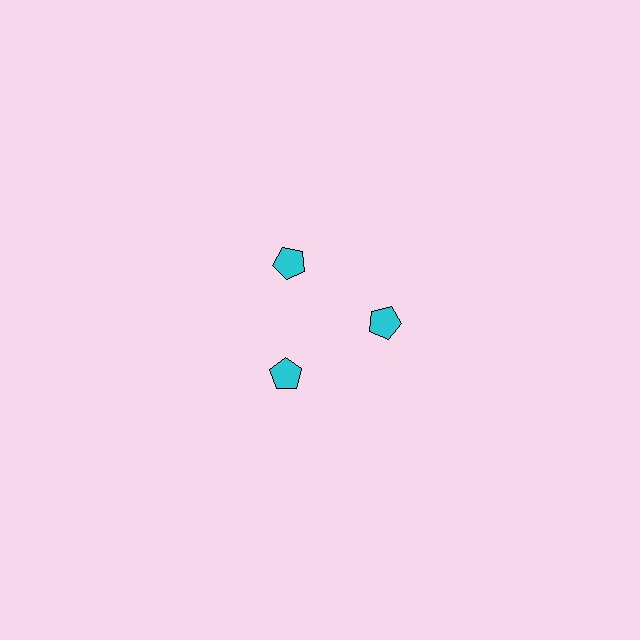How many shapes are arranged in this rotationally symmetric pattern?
There are 3 shapes, arranged in 3 groups of 1.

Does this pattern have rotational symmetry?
Yes, this pattern has 3-fold rotational symmetry. It looks the same after rotating 120 degrees around the center.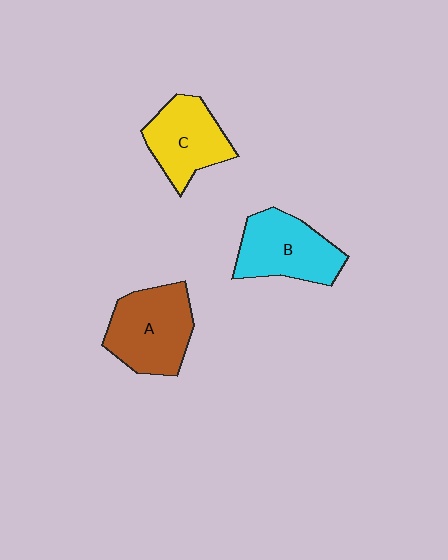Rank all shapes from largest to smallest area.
From largest to smallest: A (brown), B (cyan), C (yellow).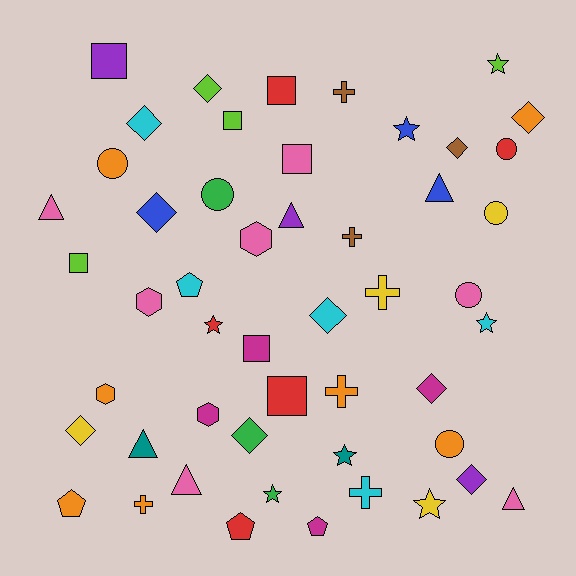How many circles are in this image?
There are 6 circles.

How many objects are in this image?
There are 50 objects.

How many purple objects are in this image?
There are 3 purple objects.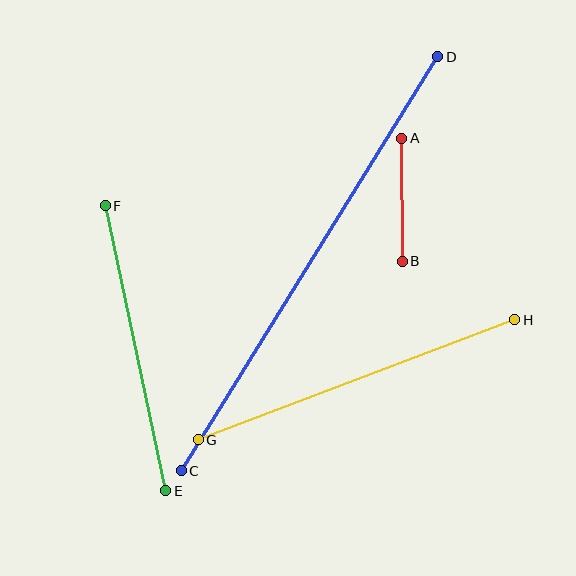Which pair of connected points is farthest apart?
Points C and D are farthest apart.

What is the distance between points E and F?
The distance is approximately 292 pixels.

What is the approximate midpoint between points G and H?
The midpoint is at approximately (357, 380) pixels.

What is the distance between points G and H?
The distance is approximately 339 pixels.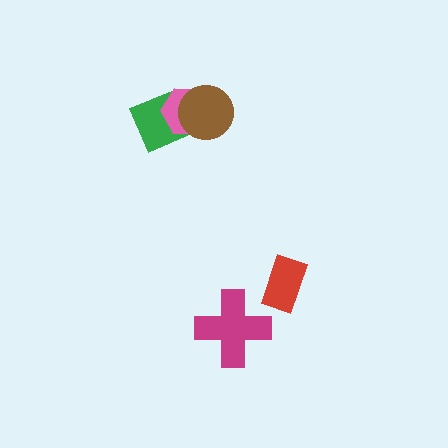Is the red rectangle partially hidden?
No, no other shape covers it.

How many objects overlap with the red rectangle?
0 objects overlap with the red rectangle.